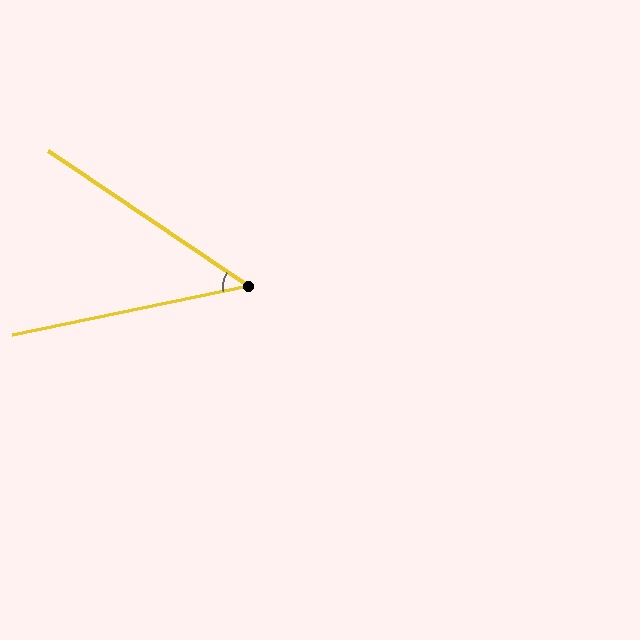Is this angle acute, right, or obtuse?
It is acute.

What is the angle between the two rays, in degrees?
Approximately 46 degrees.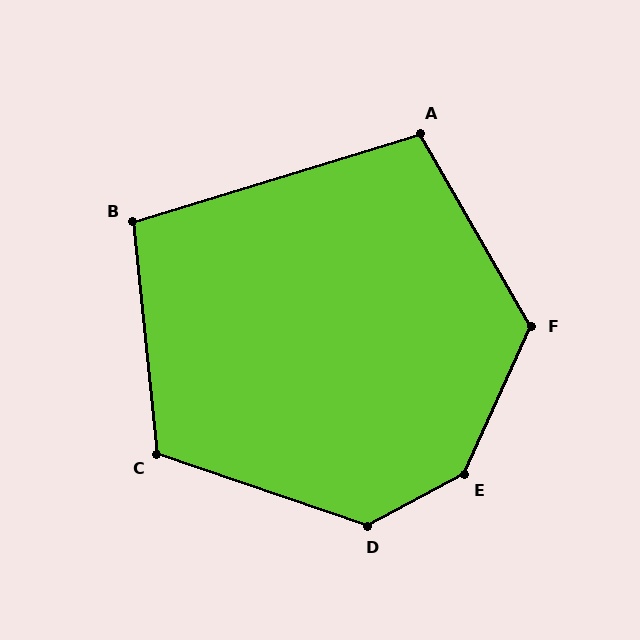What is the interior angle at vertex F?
Approximately 126 degrees (obtuse).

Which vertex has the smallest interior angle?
B, at approximately 101 degrees.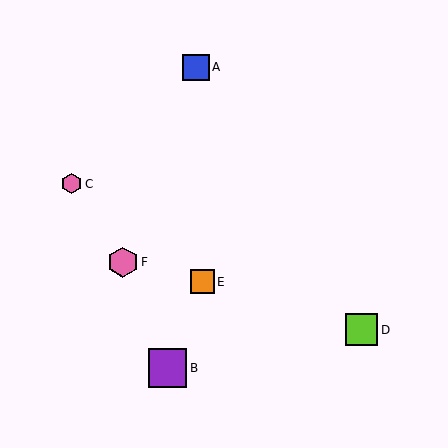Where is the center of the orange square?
The center of the orange square is at (202, 282).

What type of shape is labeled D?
Shape D is a lime square.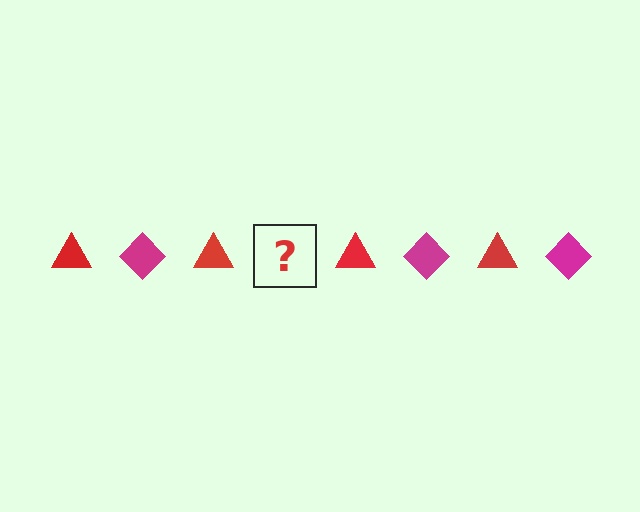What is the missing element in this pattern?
The missing element is a magenta diamond.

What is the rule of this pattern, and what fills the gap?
The rule is that the pattern alternates between red triangle and magenta diamond. The gap should be filled with a magenta diamond.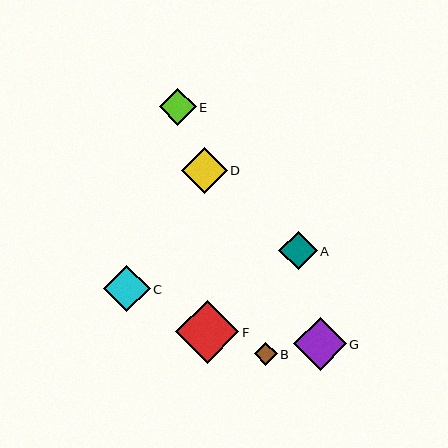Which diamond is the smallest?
Diamond B is the smallest with a size of approximately 22 pixels.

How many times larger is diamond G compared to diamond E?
Diamond G is approximately 1.4 times the size of diamond E.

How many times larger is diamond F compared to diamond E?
Diamond F is approximately 1.7 times the size of diamond E.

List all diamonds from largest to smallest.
From largest to smallest: F, G, C, D, A, E, B.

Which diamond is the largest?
Diamond F is the largest with a size of approximately 64 pixels.